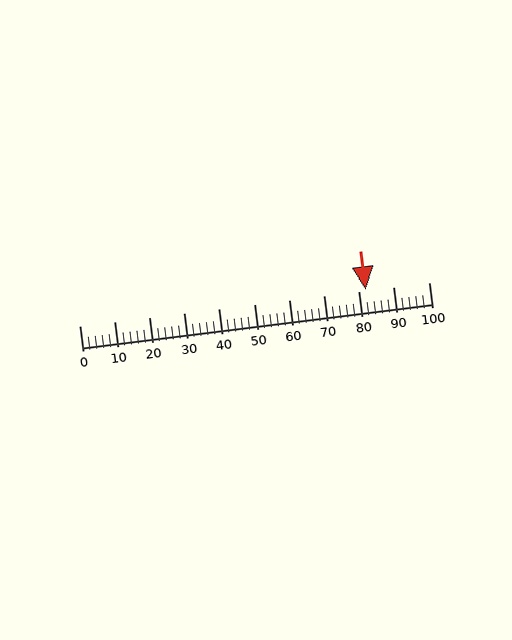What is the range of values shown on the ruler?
The ruler shows values from 0 to 100.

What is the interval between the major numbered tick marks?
The major tick marks are spaced 10 units apart.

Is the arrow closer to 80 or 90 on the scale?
The arrow is closer to 80.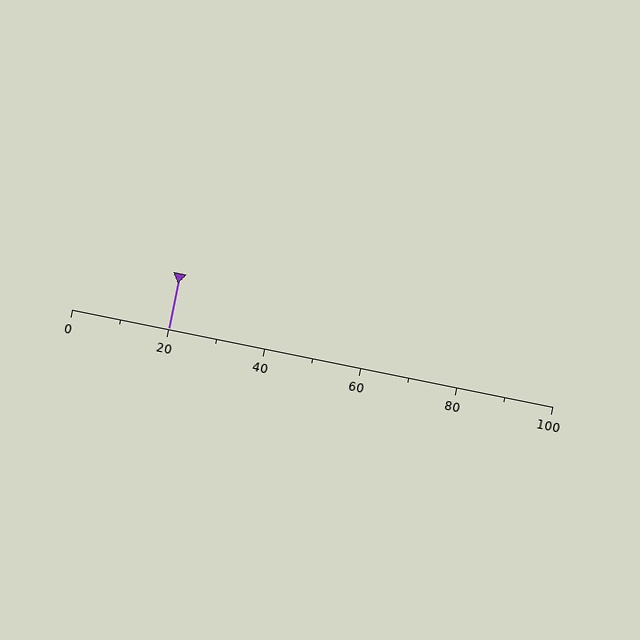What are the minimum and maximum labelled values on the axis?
The axis runs from 0 to 100.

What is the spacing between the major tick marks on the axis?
The major ticks are spaced 20 apart.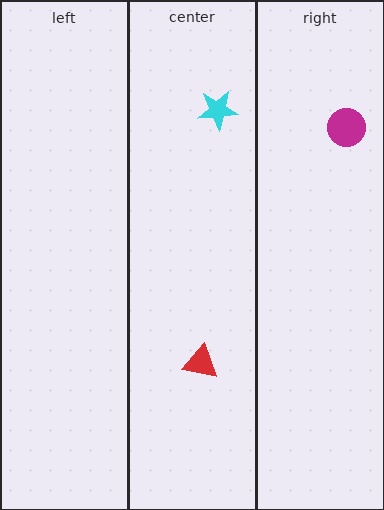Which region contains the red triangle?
The center region.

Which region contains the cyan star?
The center region.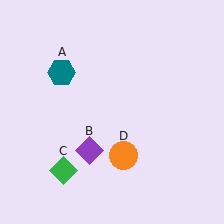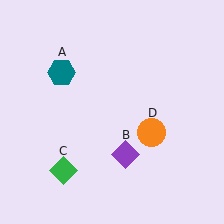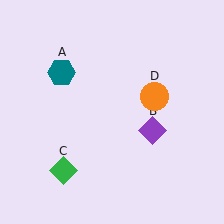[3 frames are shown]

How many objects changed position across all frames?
2 objects changed position: purple diamond (object B), orange circle (object D).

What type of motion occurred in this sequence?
The purple diamond (object B), orange circle (object D) rotated counterclockwise around the center of the scene.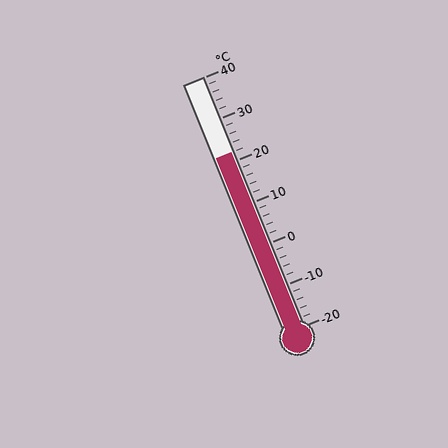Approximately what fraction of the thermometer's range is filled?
The thermometer is filled to approximately 70% of its range.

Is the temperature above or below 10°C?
The temperature is above 10°C.